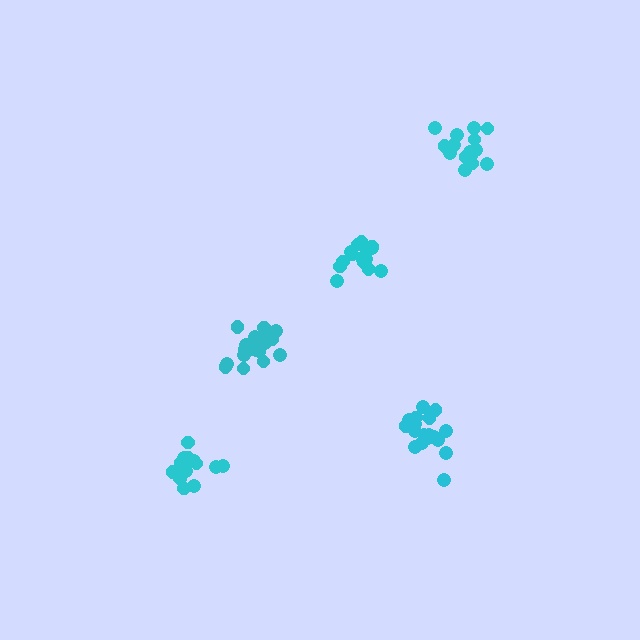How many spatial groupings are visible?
There are 5 spatial groupings.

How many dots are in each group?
Group 1: 14 dots, Group 2: 15 dots, Group 3: 15 dots, Group 4: 18 dots, Group 5: 18 dots (80 total).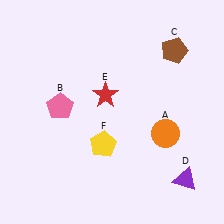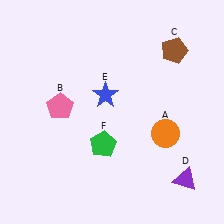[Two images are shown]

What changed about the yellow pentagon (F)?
In Image 1, F is yellow. In Image 2, it changed to green.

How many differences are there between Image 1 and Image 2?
There are 2 differences between the two images.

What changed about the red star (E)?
In Image 1, E is red. In Image 2, it changed to blue.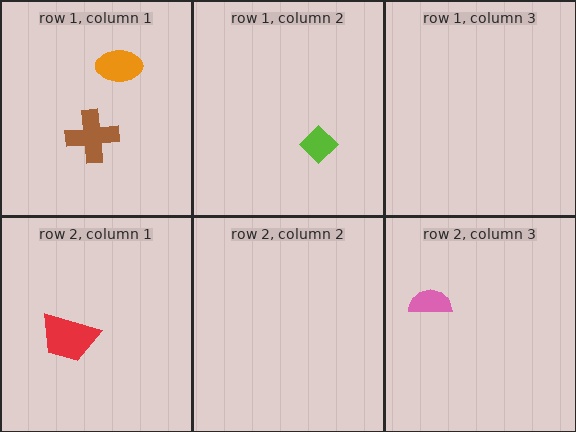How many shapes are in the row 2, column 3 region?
1.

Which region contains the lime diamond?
The row 1, column 2 region.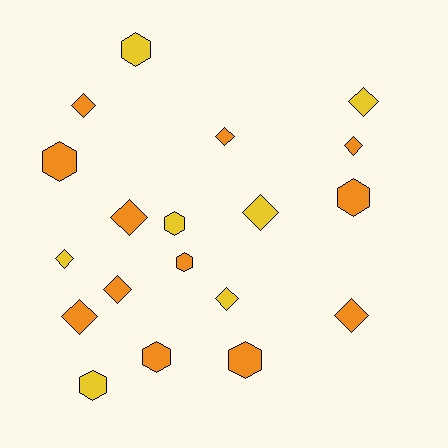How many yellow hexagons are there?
There are 3 yellow hexagons.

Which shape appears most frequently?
Diamond, with 11 objects.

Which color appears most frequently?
Orange, with 12 objects.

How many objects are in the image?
There are 19 objects.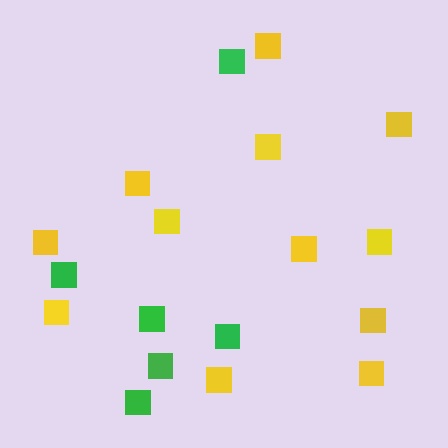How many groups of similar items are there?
There are 2 groups: one group of green squares (6) and one group of yellow squares (12).